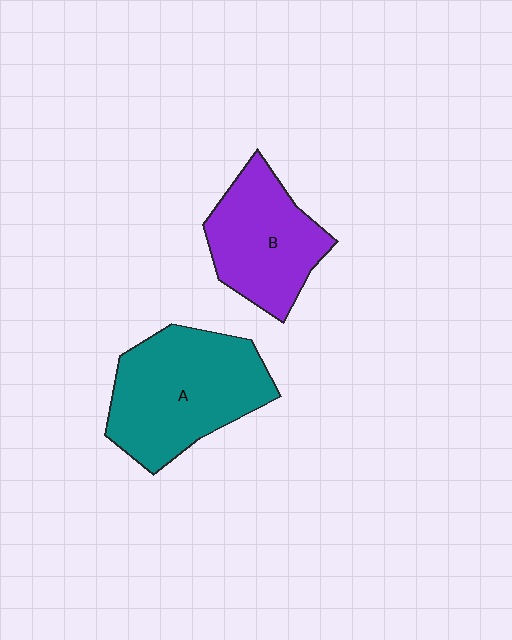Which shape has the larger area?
Shape A (teal).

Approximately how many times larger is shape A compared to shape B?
Approximately 1.3 times.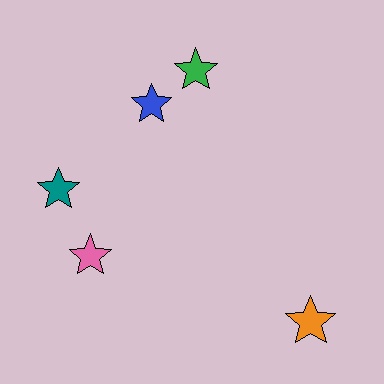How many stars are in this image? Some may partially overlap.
There are 5 stars.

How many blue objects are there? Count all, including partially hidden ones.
There is 1 blue object.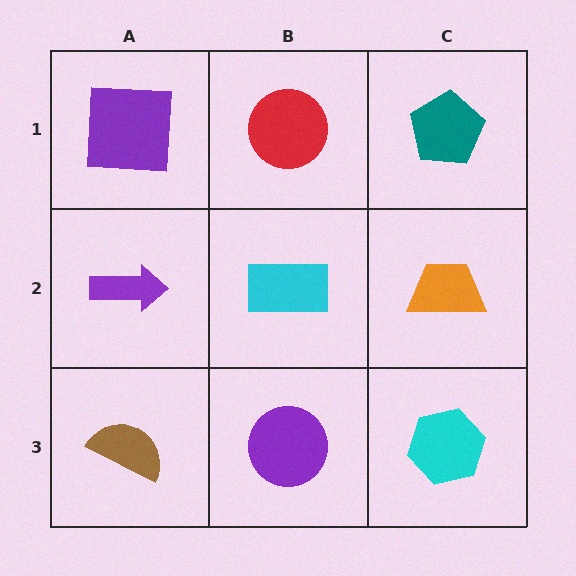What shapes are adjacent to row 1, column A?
A purple arrow (row 2, column A), a red circle (row 1, column B).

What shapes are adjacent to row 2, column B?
A red circle (row 1, column B), a purple circle (row 3, column B), a purple arrow (row 2, column A), an orange trapezoid (row 2, column C).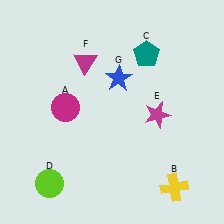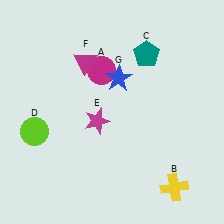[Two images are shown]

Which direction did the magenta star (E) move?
The magenta star (E) moved left.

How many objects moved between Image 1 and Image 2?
3 objects moved between the two images.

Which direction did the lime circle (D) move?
The lime circle (D) moved up.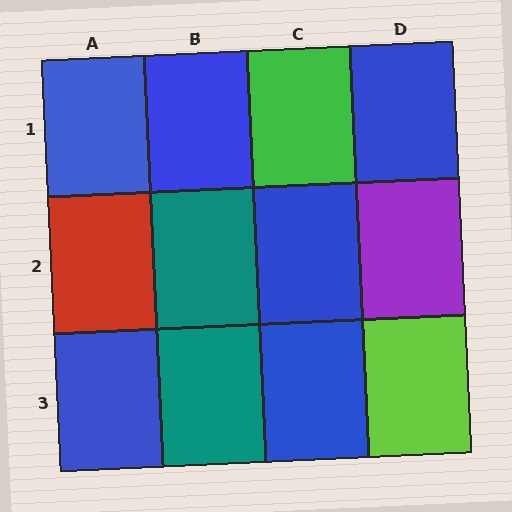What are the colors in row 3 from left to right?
Blue, teal, blue, lime.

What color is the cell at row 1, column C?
Green.